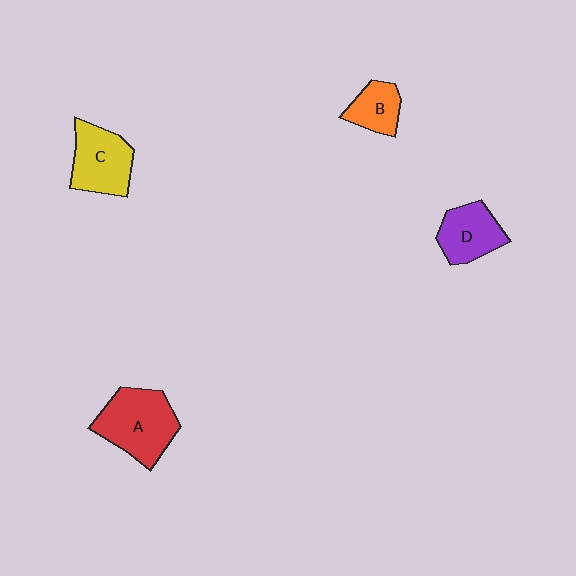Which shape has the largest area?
Shape A (red).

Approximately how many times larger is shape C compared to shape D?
Approximately 1.2 times.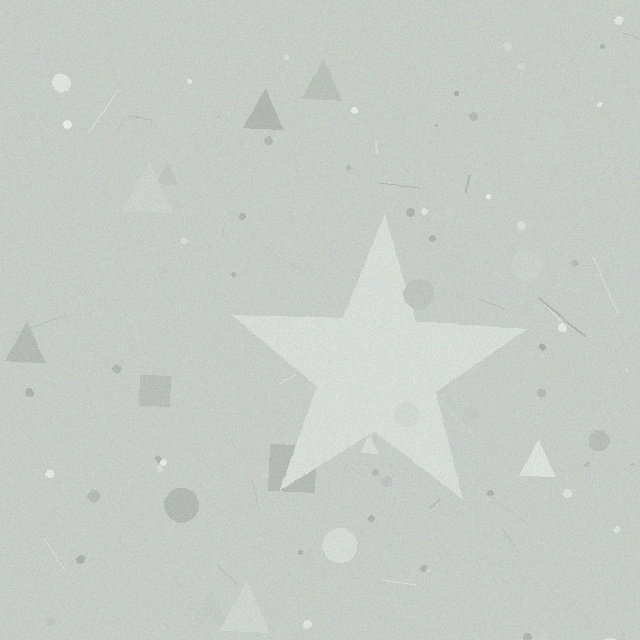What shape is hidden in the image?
A star is hidden in the image.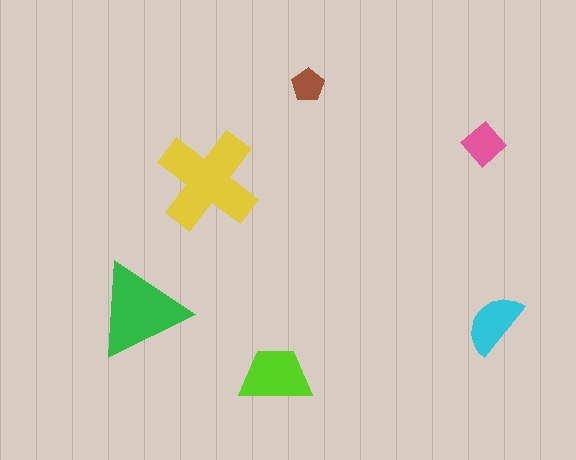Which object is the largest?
The yellow cross.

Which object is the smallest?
The brown pentagon.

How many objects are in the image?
There are 6 objects in the image.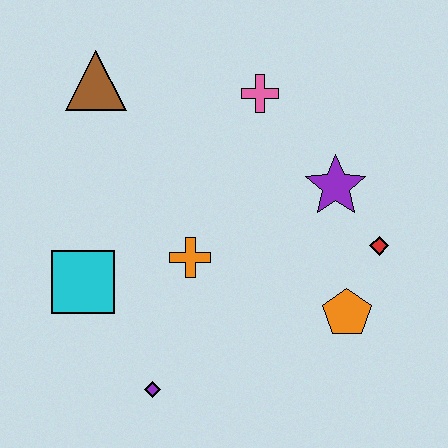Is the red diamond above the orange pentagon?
Yes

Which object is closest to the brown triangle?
The pink cross is closest to the brown triangle.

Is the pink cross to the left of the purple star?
Yes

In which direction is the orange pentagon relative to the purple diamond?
The orange pentagon is to the right of the purple diamond.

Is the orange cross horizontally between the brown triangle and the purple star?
Yes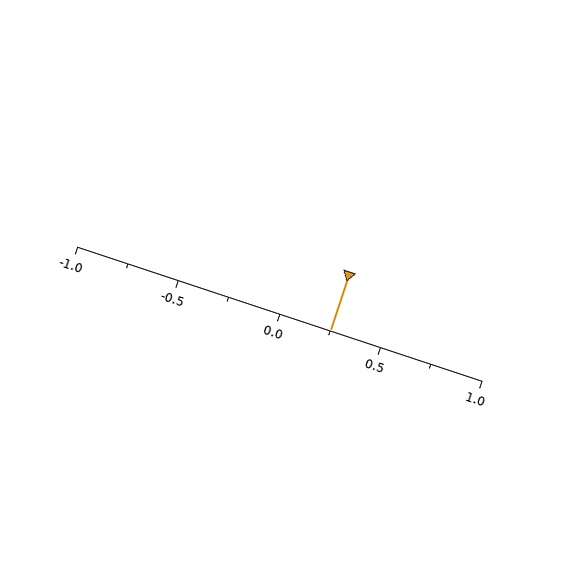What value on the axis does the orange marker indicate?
The marker indicates approximately 0.25.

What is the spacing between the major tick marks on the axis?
The major ticks are spaced 0.5 apart.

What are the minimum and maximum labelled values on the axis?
The axis runs from -1.0 to 1.0.